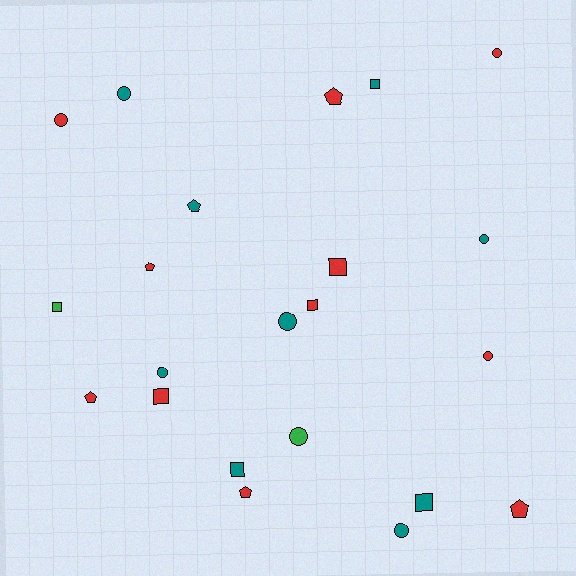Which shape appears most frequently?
Circle, with 9 objects.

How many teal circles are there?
There are 5 teal circles.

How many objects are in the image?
There are 22 objects.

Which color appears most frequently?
Red, with 11 objects.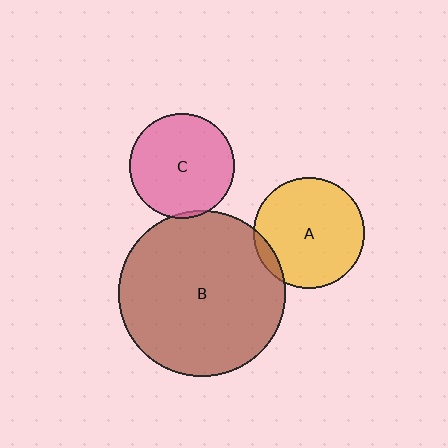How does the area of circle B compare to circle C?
Approximately 2.5 times.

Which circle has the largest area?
Circle B (brown).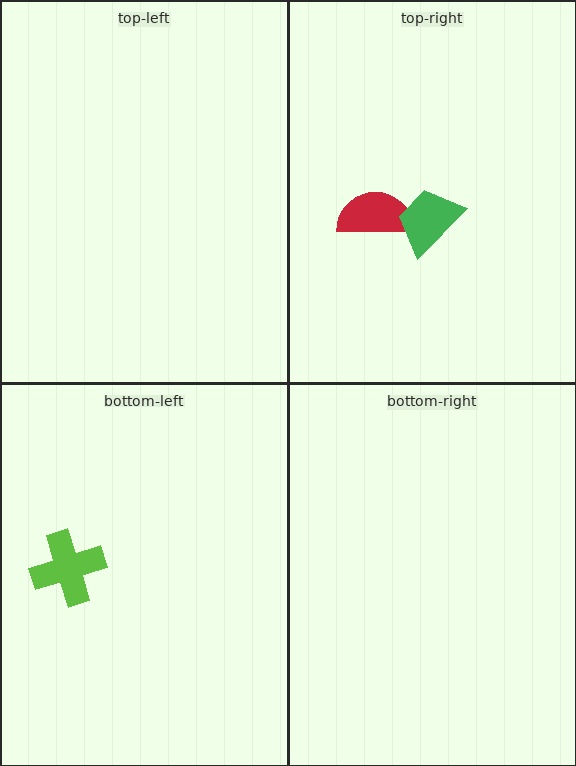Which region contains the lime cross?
The bottom-left region.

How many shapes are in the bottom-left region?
1.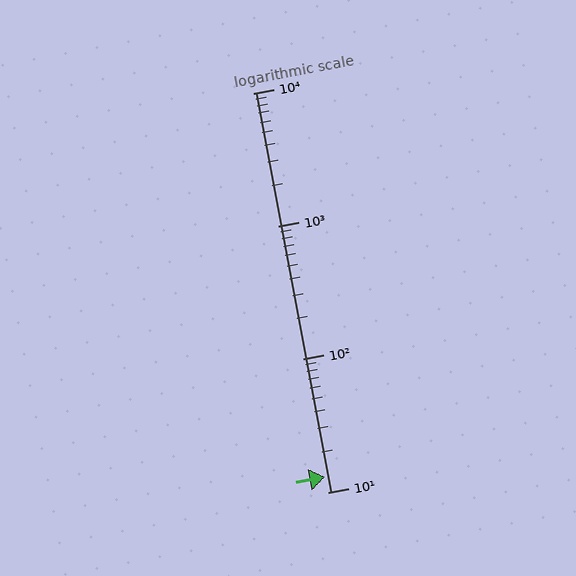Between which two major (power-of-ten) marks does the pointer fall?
The pointer is between 10 and 100.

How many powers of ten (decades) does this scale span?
The scale spans 3 decades, from 10 to 10000.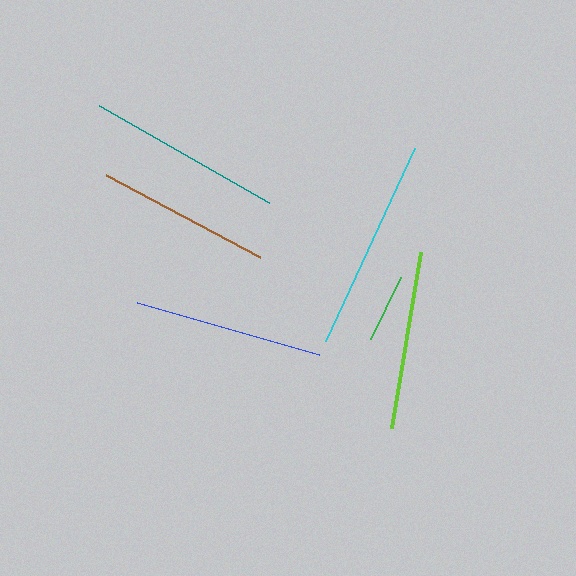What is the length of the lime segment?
The lime segment is approximately 179 pixels long.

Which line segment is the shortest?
The green line is the shortest at approximately 69 pixels.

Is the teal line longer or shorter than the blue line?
The teal line is longer than the blue line.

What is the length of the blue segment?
The blue segment is approximately 190 pixels long.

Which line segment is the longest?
The cyan line is the longest at approximately 213 pixels.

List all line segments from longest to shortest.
From longest to shortest: cyan, teal, blue, lime, brown, green.